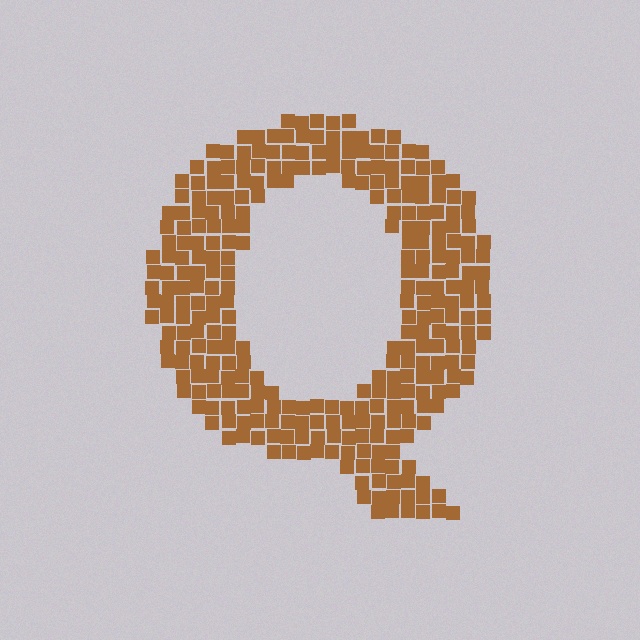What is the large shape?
The large shape is the letter Q.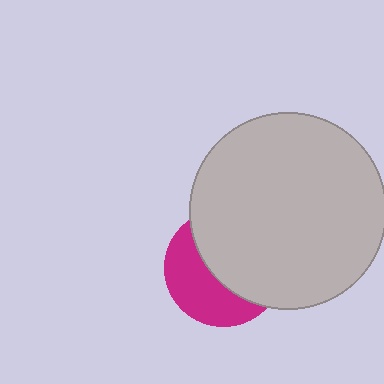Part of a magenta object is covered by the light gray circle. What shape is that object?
It is a circle.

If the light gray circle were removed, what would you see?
You would see the complete magenta circle.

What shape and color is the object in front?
The object in front is a light gray circle.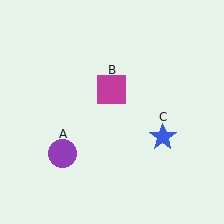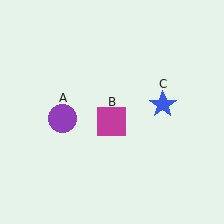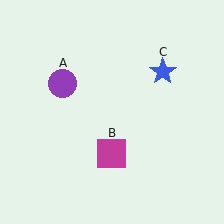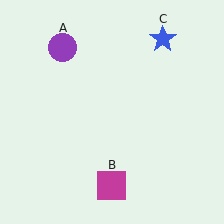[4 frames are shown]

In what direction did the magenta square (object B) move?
The magenta square (object B) moved down.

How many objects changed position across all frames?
3 objects changed position: purple circle (object A), magenta square (object B), blue star (object C).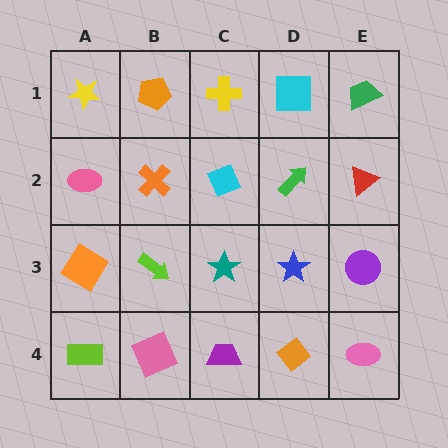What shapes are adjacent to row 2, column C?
A yellow cross (row 1, column C), a teal star (row 3, column C), an orange cross (row 2, column B), a green arrow (row 2, column D).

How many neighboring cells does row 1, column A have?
2.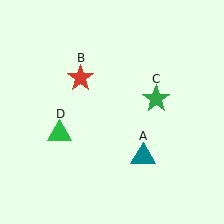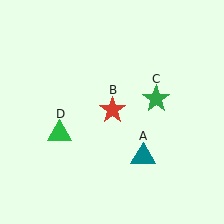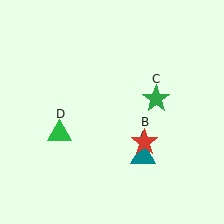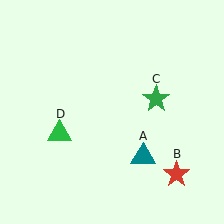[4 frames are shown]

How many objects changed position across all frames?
1 object changed position: red star (object B).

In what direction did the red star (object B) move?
The red star (object B) moved down and to the right.